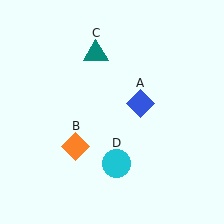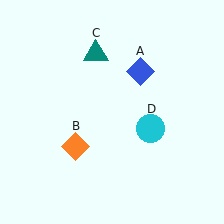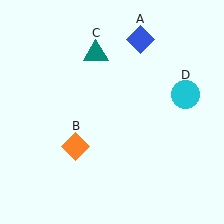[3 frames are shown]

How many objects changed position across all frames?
2 objects changed position: blue diamond (object A), cyan circle (object D).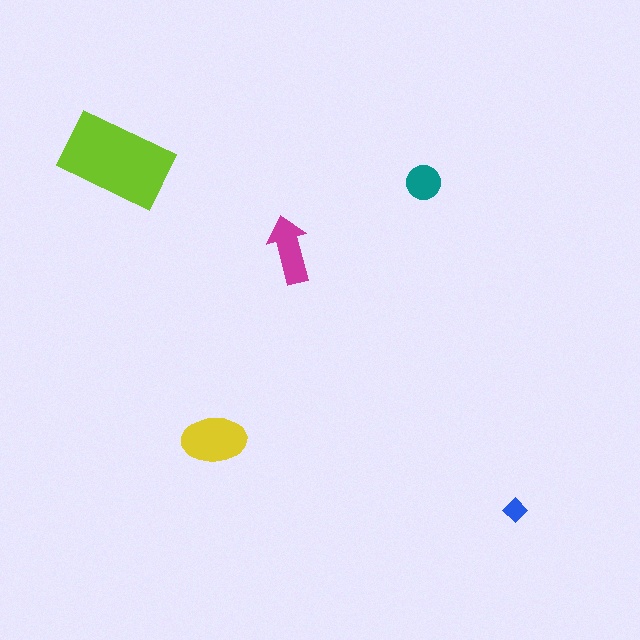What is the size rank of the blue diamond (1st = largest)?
5th.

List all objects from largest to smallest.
The lime rectangle, the yellow ellipse, the magenta arrow, the teal circle, the blue diamond.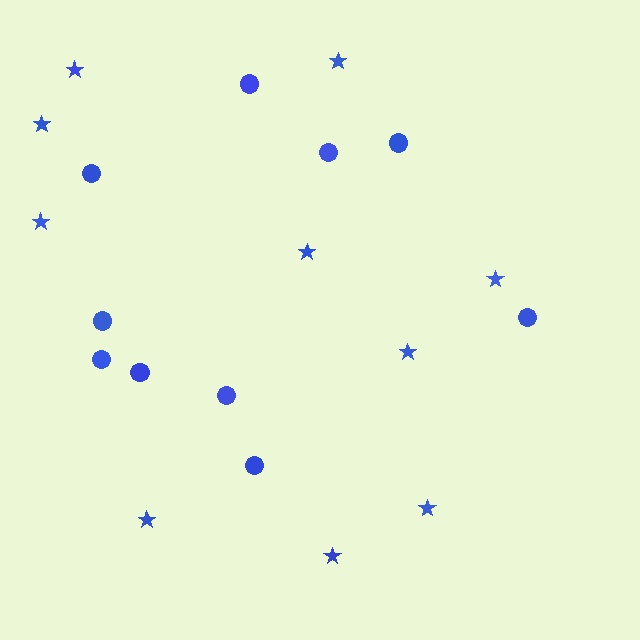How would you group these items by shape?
There are 2 groups: one group of circles (10) and one group of stars (10).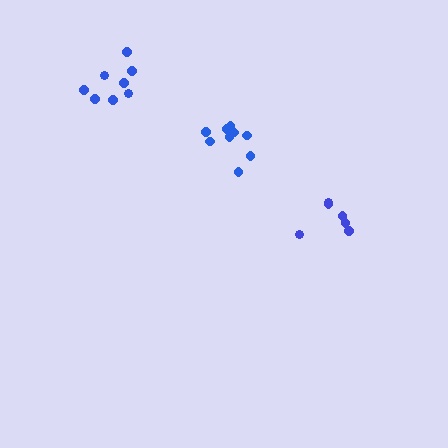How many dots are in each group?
Group 1: 6 dots, Group 2: 9 dots, Group 3: 8 dots (23 total).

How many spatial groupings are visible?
There are 3 spatial groupings.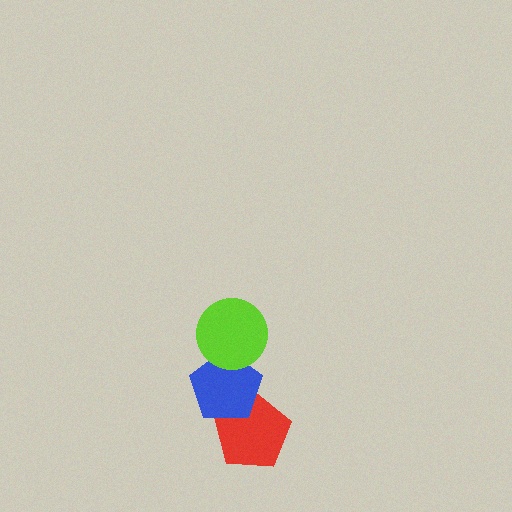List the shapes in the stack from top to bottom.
From top to bottom: the lime circle, the blue pentagon, the red pentagon.